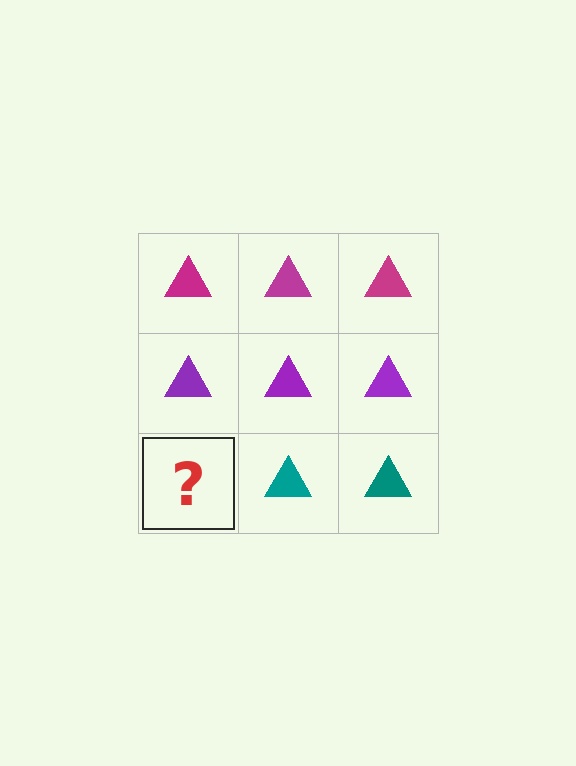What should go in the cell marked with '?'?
The missing cell should contain a teal triangle.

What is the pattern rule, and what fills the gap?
The rule is that each row has a consistent color. The gap should be filled with a teal triangle.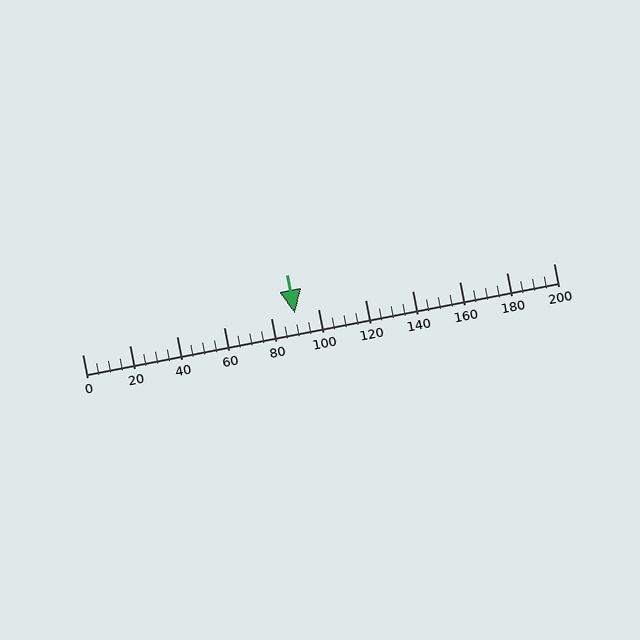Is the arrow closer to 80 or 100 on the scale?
The arrow is closer to 100.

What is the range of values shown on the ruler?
The ruler shows values from 0 to 200.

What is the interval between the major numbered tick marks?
The major tick marks are spaced 20 units apart.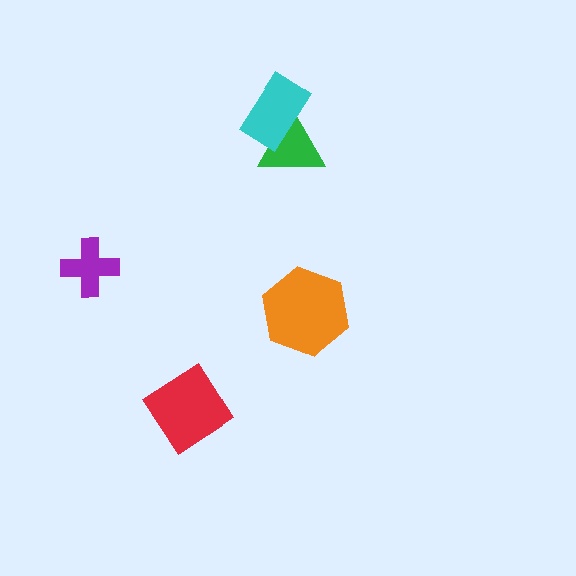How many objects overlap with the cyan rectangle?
1 object overlaps with the cyan rectangle.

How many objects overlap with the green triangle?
1 object overlaps with the green triangle.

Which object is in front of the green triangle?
The cyan rectangle is in front of the green triangle.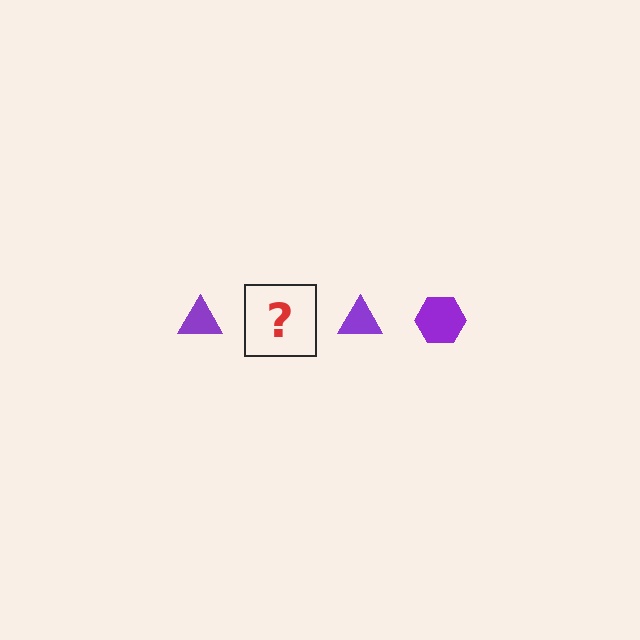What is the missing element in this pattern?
The missing element is a purple hexagon.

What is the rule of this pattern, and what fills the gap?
The rule is that the pattern cycles through triangle, hexagon shapes in purple. The gap should be filled with a purple hexagon.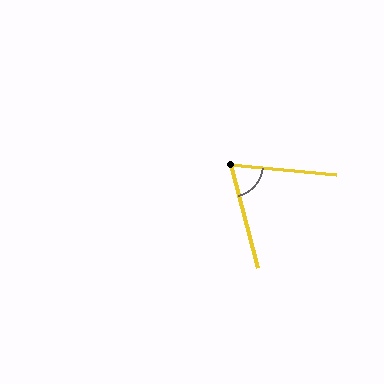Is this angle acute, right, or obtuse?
It is acute.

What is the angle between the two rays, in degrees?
Approximately 70 degrees.